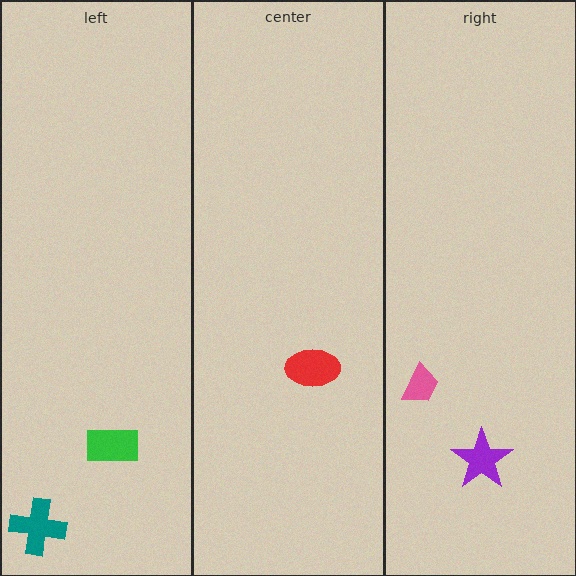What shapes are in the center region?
The red ellipse.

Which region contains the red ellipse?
The center region.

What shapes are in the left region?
The teal cross, the green rectangle.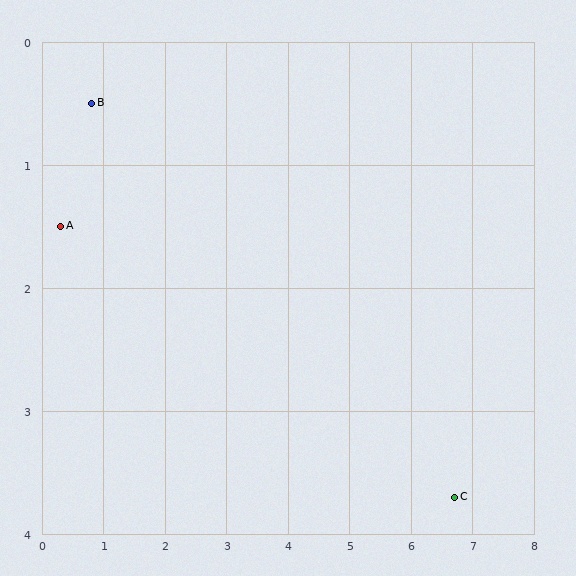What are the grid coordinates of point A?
Point A is at approximately (0.3, 1.5).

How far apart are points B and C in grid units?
Points B and C are about 6.7 grid units apart.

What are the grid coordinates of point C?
Point C is at approximately (6.7, 3.7).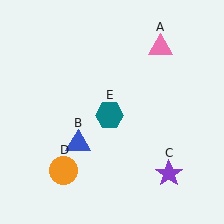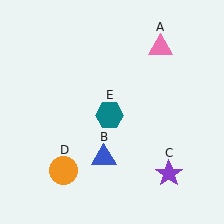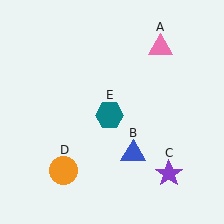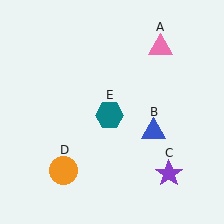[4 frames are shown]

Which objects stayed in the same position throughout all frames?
Pink triangle (object A) and purple star (object C) and orange circle (object D) and teal hexagon (object E) remained stationary.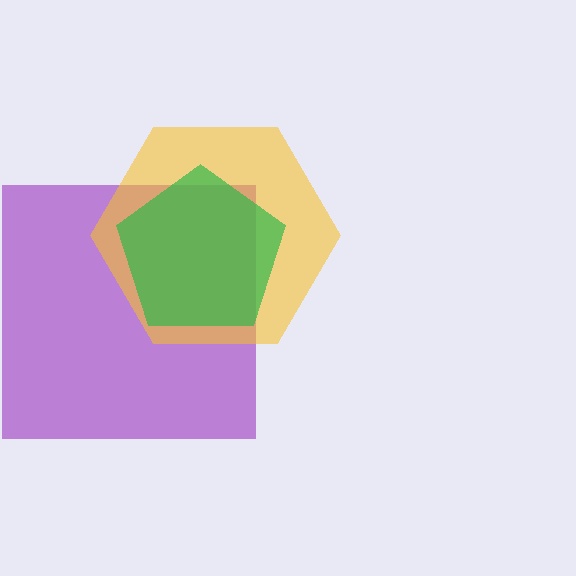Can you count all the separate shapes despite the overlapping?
Yes, there are 3 separate shapes.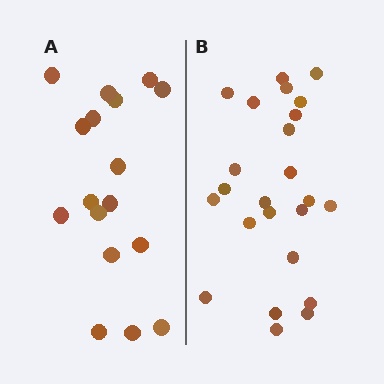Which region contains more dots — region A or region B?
Region B (the right region) has more dots.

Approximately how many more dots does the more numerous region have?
Region B has roughly 8 or so more dots than region A.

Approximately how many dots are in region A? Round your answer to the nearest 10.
About 20 dots. (The exact count is 17, which rounds to 20.)